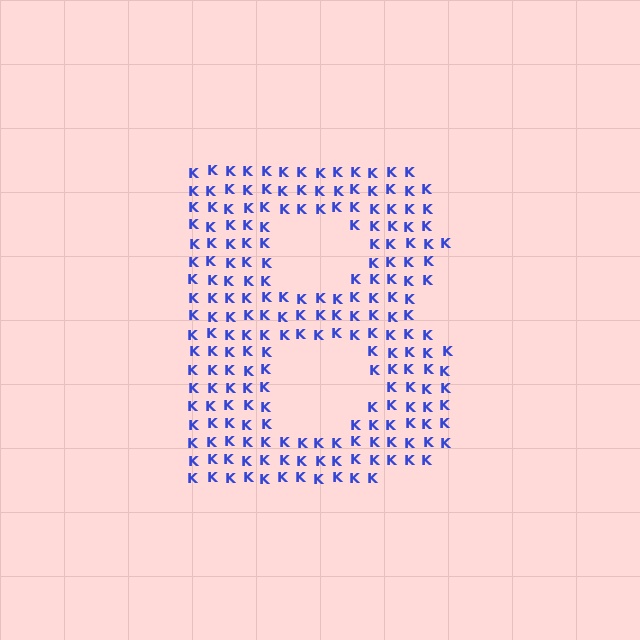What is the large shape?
The large shape is the letter B.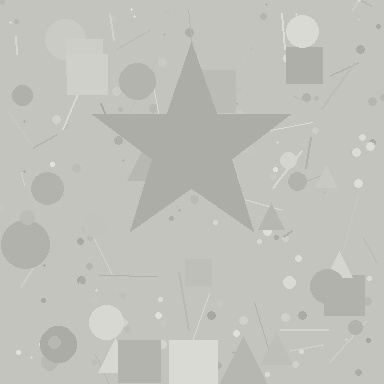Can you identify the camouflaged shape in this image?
The camouflaged shape is a star.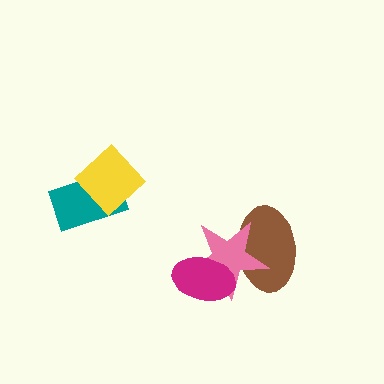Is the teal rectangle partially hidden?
Yes, it is partially covered by another shape.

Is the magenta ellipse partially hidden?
No, no other shape covers it.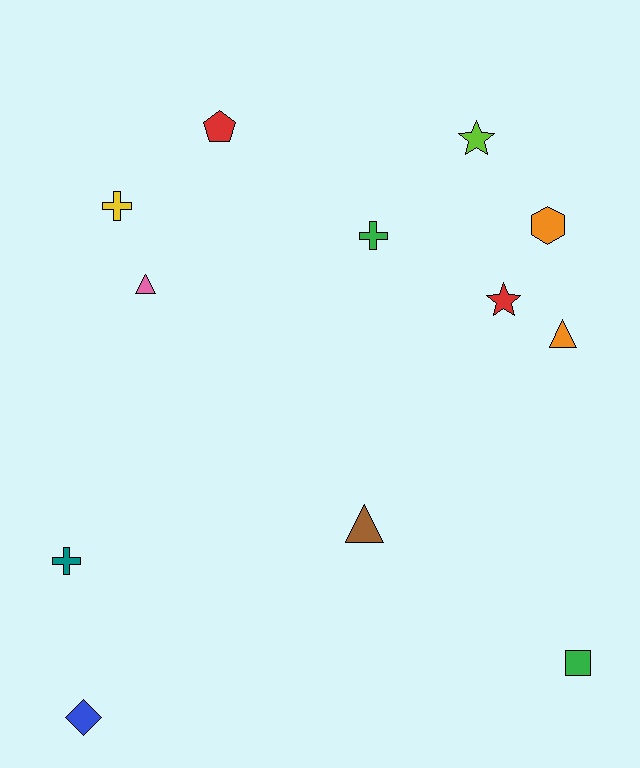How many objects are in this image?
There are 12 objects.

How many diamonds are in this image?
There is 1 diamond.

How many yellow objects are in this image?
There is 1 yellow object.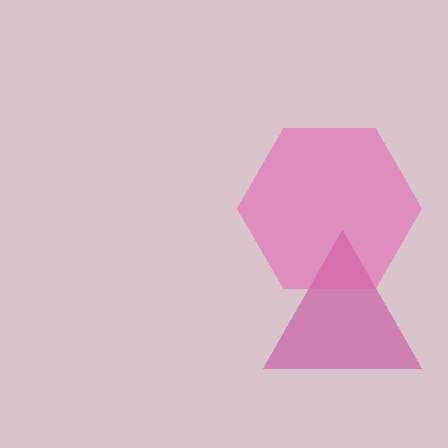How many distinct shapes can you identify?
There are 2 distinct shapes: a magenta triangle, a pink hexagon.